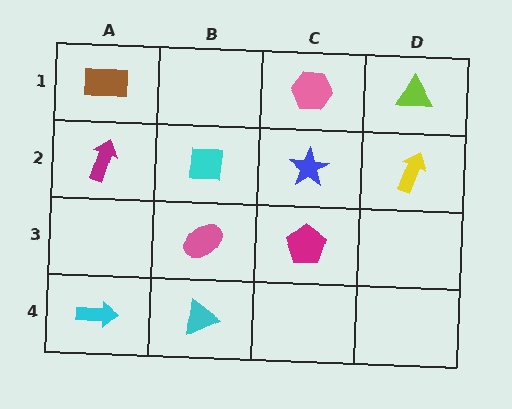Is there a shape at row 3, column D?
No, that cell is empty.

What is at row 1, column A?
A brown rectangle.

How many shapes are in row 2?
4 shapes.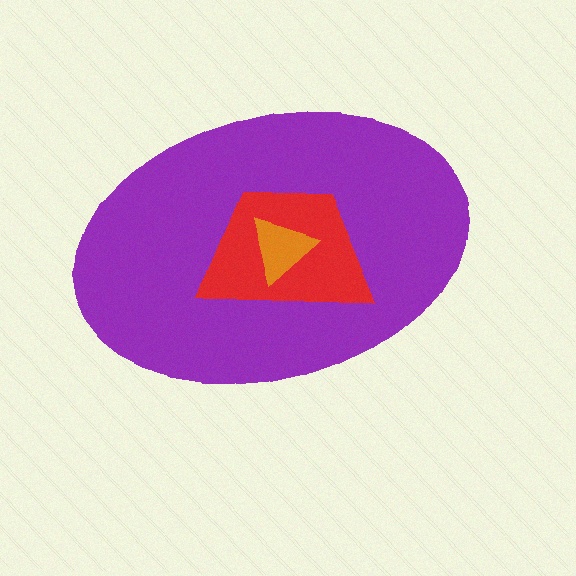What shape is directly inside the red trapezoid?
The orange triangle.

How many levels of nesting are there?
3.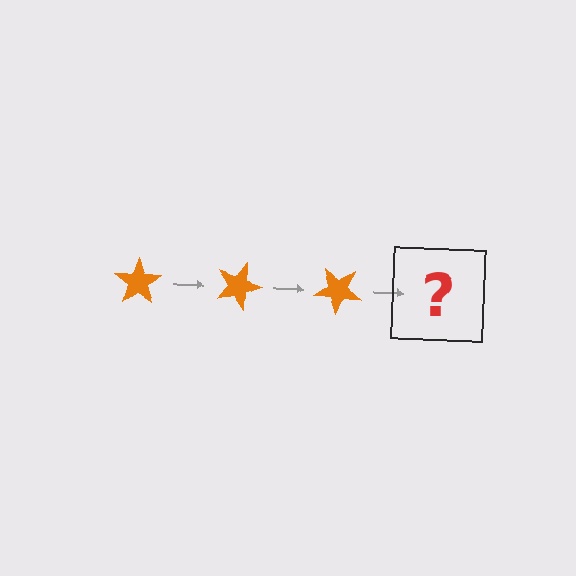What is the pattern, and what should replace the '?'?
The pattern is that the star rotates 20 degrees each step. The '?' should be an orange star rotated 60 degrees.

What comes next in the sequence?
The next element should be an orange star rotated 60 degrees.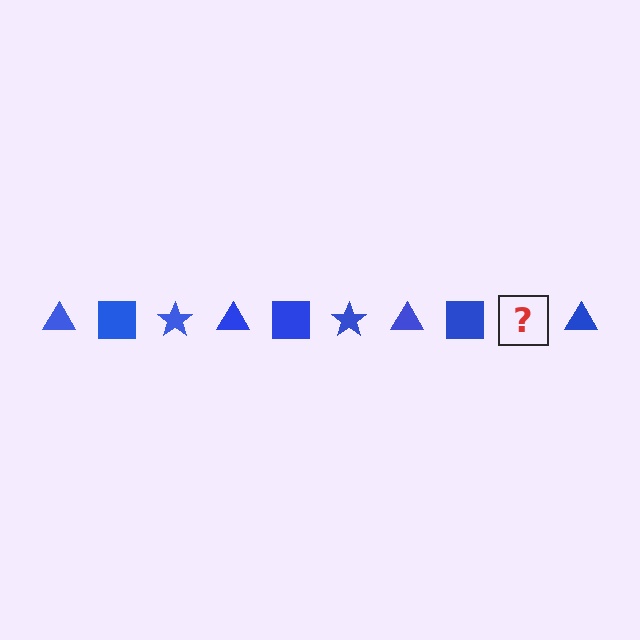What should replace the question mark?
The question mark should be replaced with a blue star.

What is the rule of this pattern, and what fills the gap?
The rule is that the pattern cycles through triangle, square, star shapes in blue. The gap should be filled with a blue star.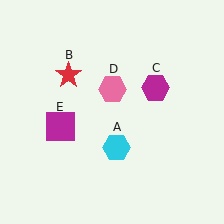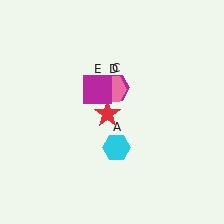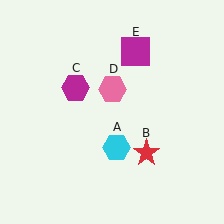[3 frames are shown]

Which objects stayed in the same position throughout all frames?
Cyan hexagon (object A) and pink hexagon (object D) remained stationary.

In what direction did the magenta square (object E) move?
The magenta square (object E) moved up and to the right.